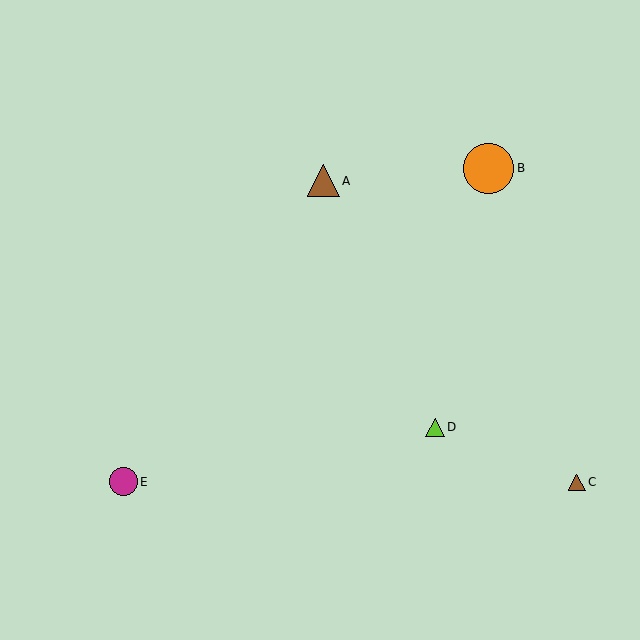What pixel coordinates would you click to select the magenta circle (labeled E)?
Click at (123, 482) to select the magenta circle E.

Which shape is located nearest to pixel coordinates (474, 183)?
The orange circle (labeled B) at (489, 168) is nearest to that location.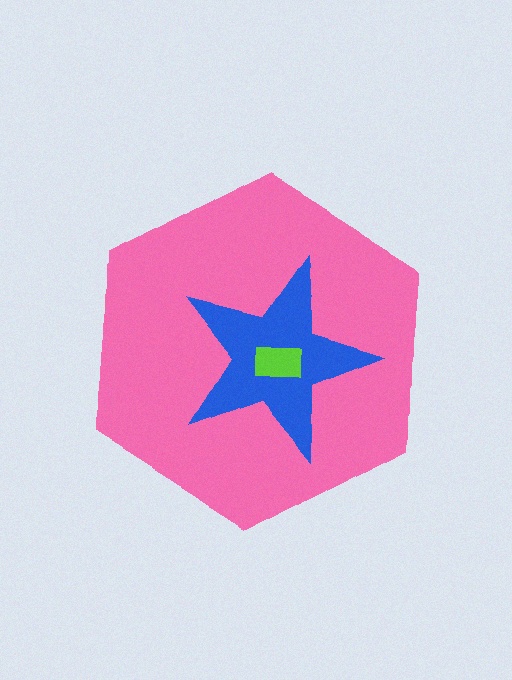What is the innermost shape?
The lime rectangle.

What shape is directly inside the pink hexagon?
The blue star.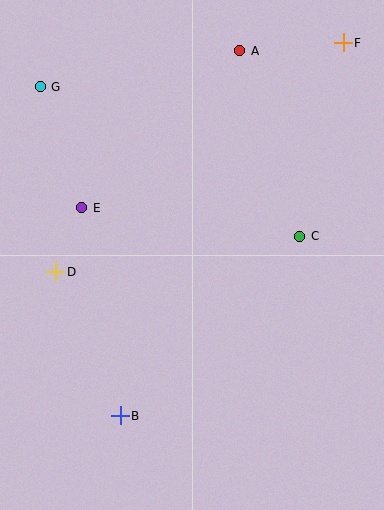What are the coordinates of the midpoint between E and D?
The midpoint between E and D is at (69, 240).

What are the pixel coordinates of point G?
Point G is at (40, 87).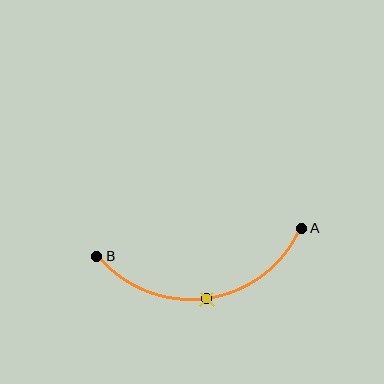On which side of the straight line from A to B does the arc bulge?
The arc bulges below the straight line connecting A and B.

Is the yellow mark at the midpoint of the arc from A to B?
Yes. The yellow mark lies on the arc at equal arc-length from both A and B — it is the arc midpoint.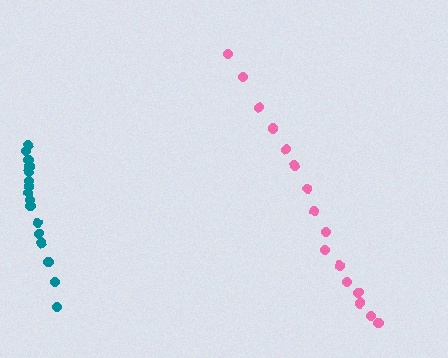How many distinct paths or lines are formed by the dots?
There are 2 distinct paths.